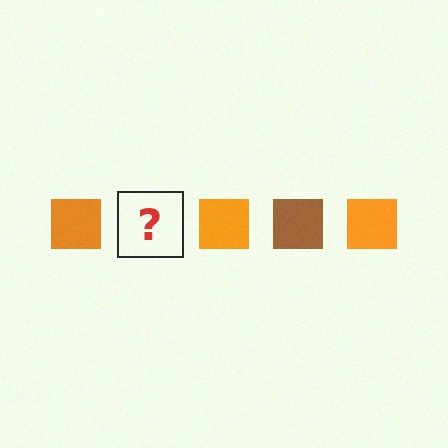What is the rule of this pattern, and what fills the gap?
The rule is that the pattern cycles through orange, brown squares. The gap should be filled with a brown square.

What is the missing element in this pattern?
The missing element is a brown square.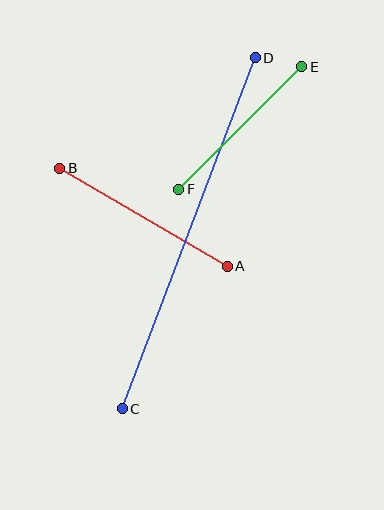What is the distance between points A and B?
The distance is approximately 194 pixels.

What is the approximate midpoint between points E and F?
The midpoint is at approximately (240, 128) pixels.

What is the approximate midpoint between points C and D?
The midpoint is at approximately (189, 233) pixels.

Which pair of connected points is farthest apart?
Points C and D are farthest apart.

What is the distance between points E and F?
The distance is approximately 174 pixels.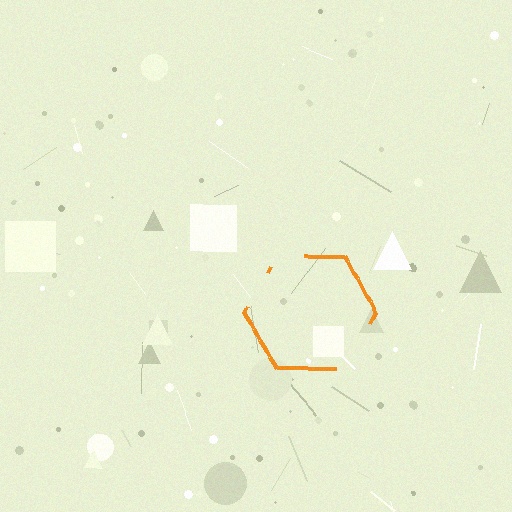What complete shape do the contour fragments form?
The contour fragments form a hexagon.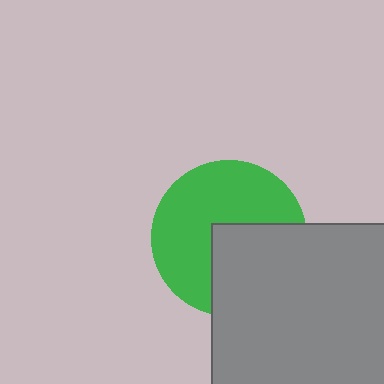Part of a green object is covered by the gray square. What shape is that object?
It is a circle.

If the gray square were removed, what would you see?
You would see the complete green circle.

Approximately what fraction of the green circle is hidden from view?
Roughly 39% of the green circle is hidden behind the gray square.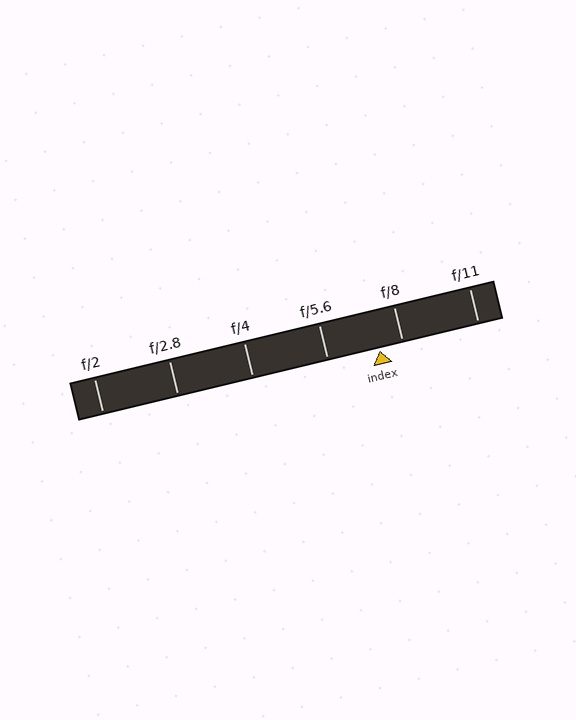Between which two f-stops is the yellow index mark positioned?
The index mark is between f/5.6 and f/8.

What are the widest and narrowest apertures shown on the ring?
The widest aperture shown is f/2 and the narrowest is f/11.